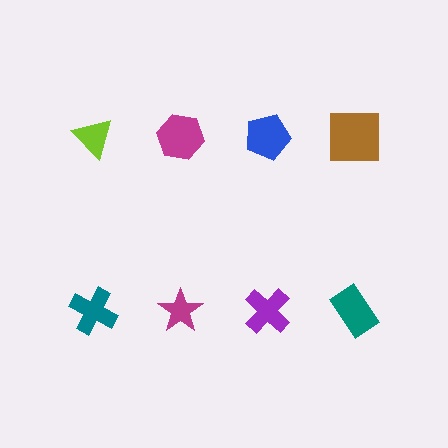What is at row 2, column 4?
A teal rectangle.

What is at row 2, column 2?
A magenta star.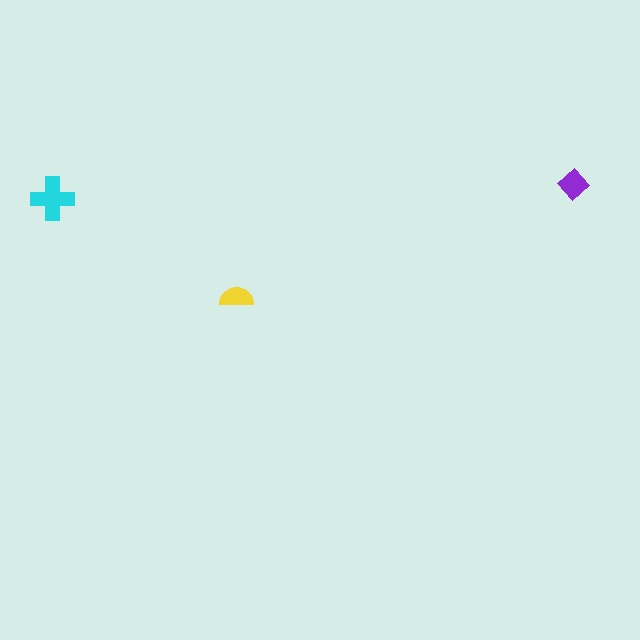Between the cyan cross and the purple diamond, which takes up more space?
The cyan cross.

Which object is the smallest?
The yellow semicircle.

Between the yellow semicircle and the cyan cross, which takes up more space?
The cyan cross.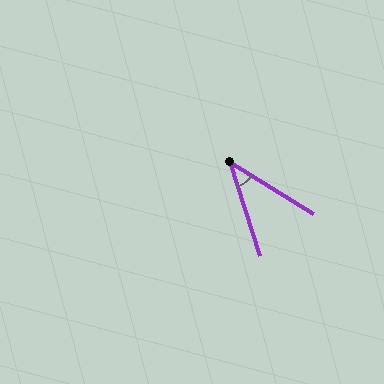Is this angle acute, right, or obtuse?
It is acute.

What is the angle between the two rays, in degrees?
Approximately 40 degrees.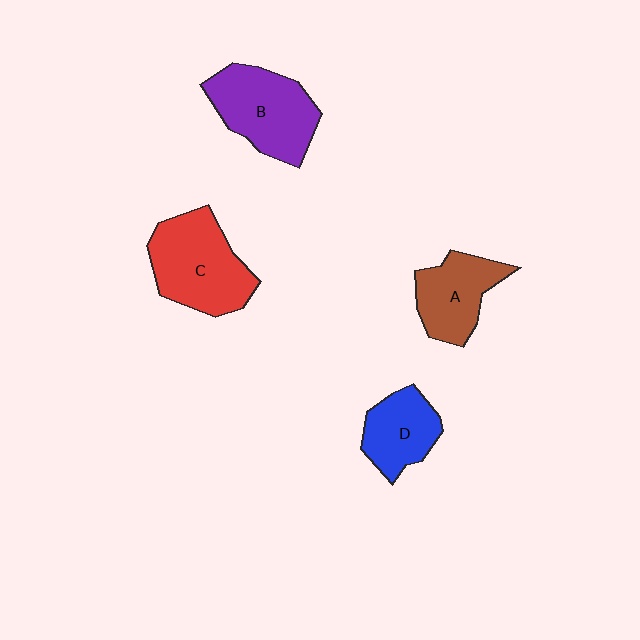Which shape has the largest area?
Shape C (red).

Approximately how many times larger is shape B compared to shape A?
Approximately 1.3 times.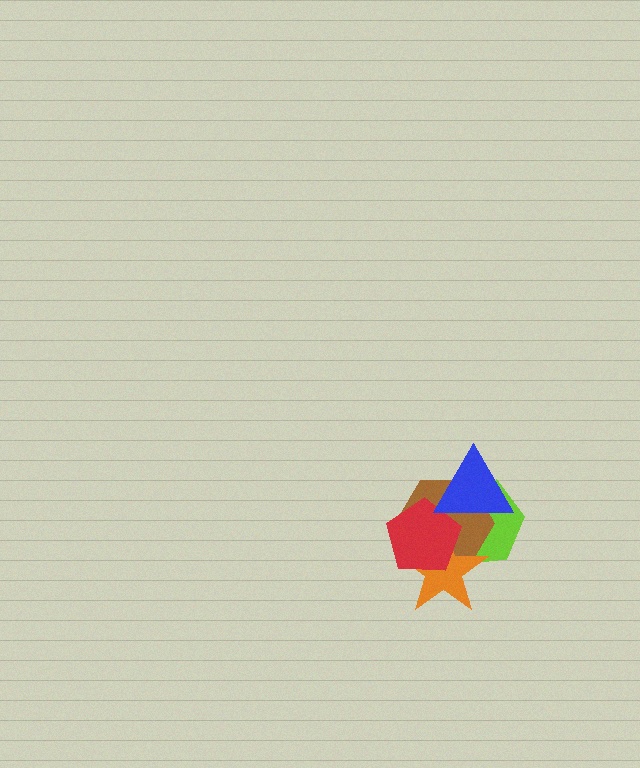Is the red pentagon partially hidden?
Yes, it is partially covered by another shape.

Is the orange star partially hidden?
Yes, it is partially covered by another shape.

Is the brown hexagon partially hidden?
Yes, it is partially covered by another shape.